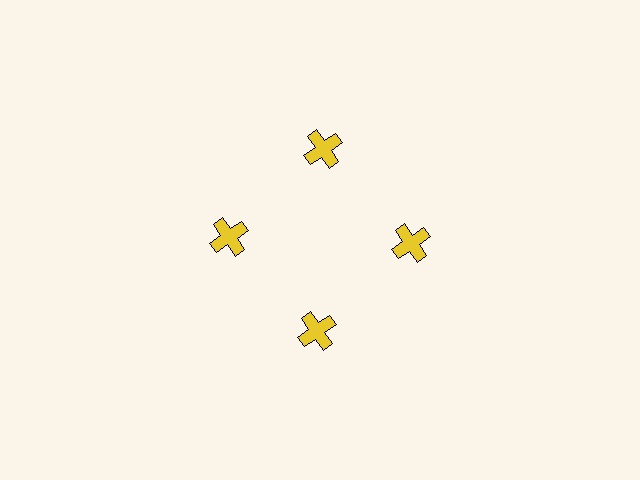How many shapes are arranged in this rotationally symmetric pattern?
There are 4 shapes, arranged in 4 groups of 1.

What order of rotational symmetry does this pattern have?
This pattern has 4-fold rotational symmetry.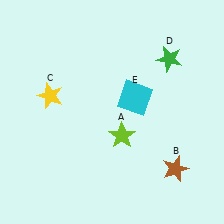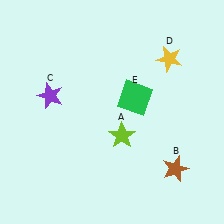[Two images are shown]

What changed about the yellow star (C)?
In Image 1, C is yellow. In Image 2, it changed to purple.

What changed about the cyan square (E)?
In Image 1, E is cyan. In Image 2, it changed to green.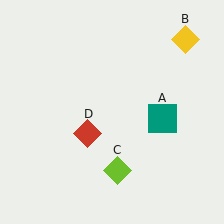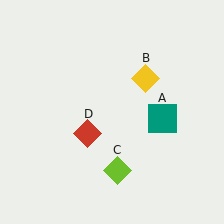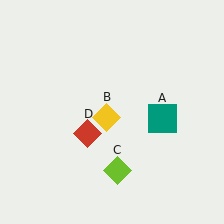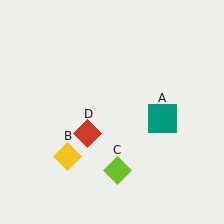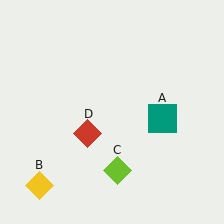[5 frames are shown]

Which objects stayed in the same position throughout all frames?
Teal square (object A) and lime diamond (object C) and red diamond (object D) remained stationary.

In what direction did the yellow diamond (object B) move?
The yellow diamond (object B) moved down and to the left.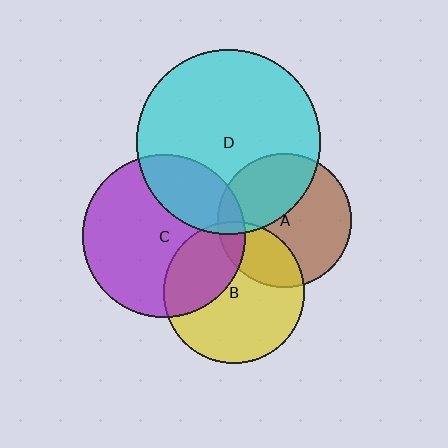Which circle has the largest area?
Circle D (cyan).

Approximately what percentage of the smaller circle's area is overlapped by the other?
Approximately 25%.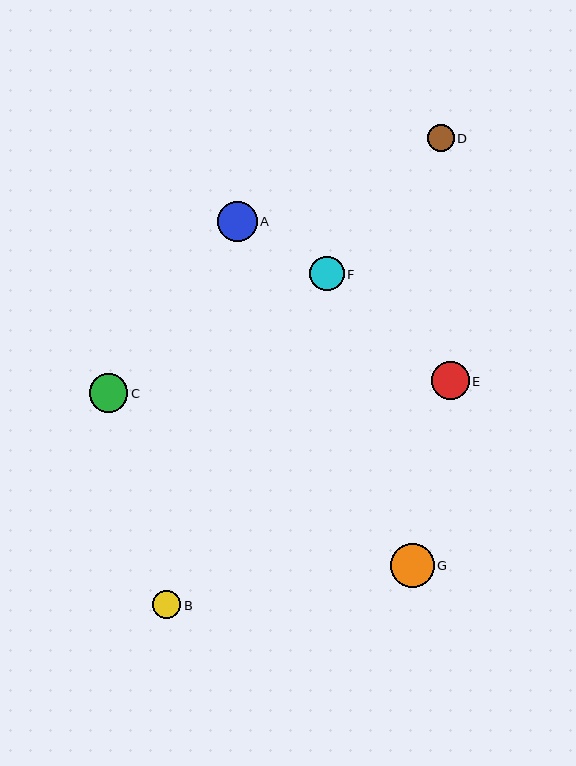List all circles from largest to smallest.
From largest to smallest: G, A, C, E, F, B, D.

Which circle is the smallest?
Circle D is the smallest with a size of approximately 27 pixels.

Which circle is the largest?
Circle G is the largest with a size of approximately 44 pixels.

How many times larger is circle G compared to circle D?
Circle G is approximately 1.6 times the size of circle D.